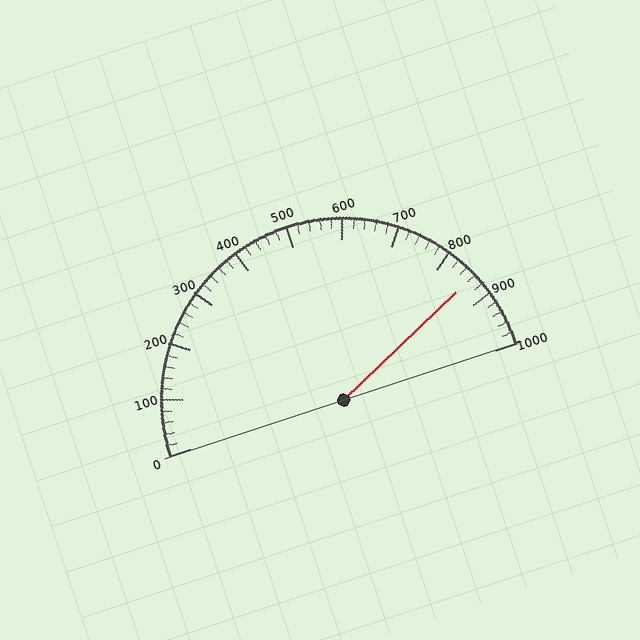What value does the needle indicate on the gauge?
The needle indicates approximately 860.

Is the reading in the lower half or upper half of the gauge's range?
The reading is in the upper half of the range (0 to 1000).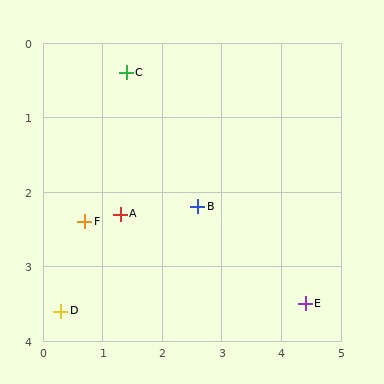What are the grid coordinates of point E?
Point E is at approximately (4.4, 3.5).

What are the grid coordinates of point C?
Point C is at approximately (1.4, 0.4).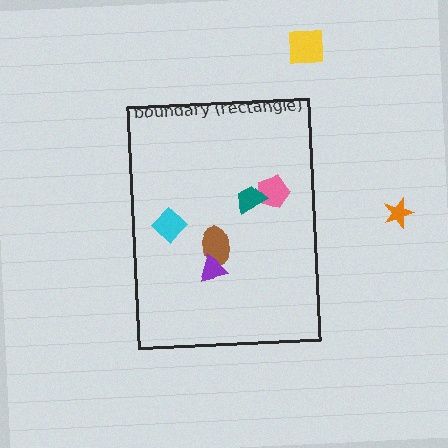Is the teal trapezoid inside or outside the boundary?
Inside.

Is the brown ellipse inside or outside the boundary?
Inside.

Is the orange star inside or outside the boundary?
Outside.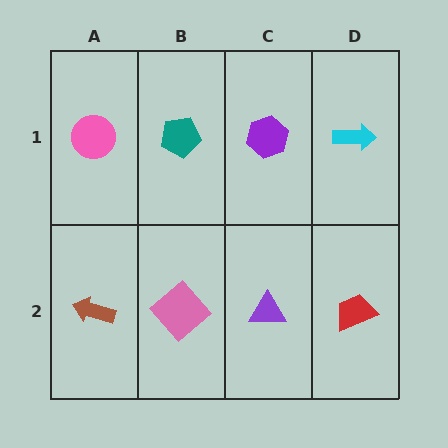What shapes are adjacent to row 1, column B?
A pink diamond (row 2, column B), a pink circle (row 1, column A), a purple hexagon (row 1, column C).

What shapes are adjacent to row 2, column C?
A purple hexagon (row 1, column C), a pink diamond (row 2, column B), a red trapezoid (row 2, column D).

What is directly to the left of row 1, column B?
A pink circle.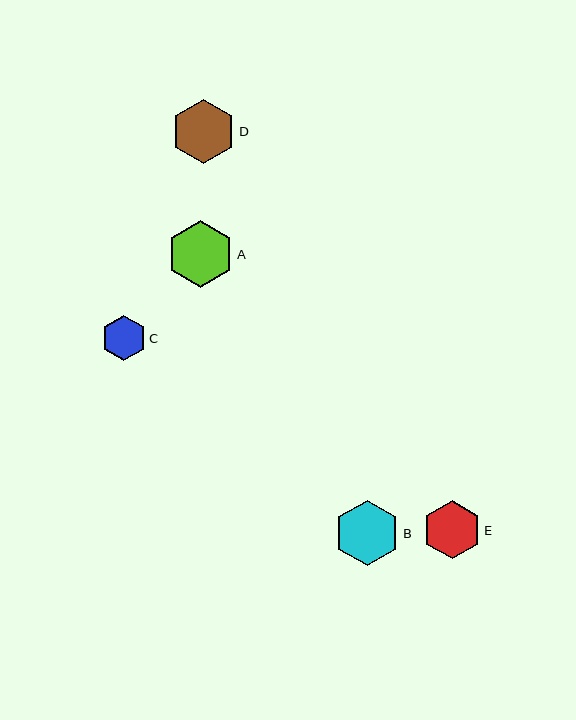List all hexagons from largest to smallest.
From largest to smallest: A, B, D, E, C.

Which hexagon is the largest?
Hexagon A is the largest with a size of approximately 67 pixels.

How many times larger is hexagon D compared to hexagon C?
Hexagon D is approximately 1.5 times the size of hexagon C.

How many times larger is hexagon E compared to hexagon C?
Hexagon E is approximately 1.3 times the size of hexagon C.